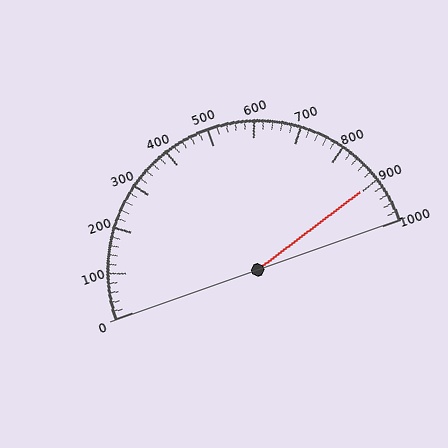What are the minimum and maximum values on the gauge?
The gauge ranges from 0 to 1000.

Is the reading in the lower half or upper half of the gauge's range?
The reading is in the upper half of the range (0 to 1000).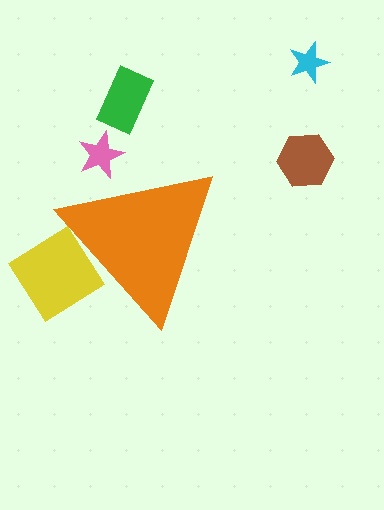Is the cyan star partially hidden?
No, the cyan star is fully visible.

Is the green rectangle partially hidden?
No, the green rectangle is fully visible.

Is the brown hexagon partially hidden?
No, the brown hexagon is fully visible.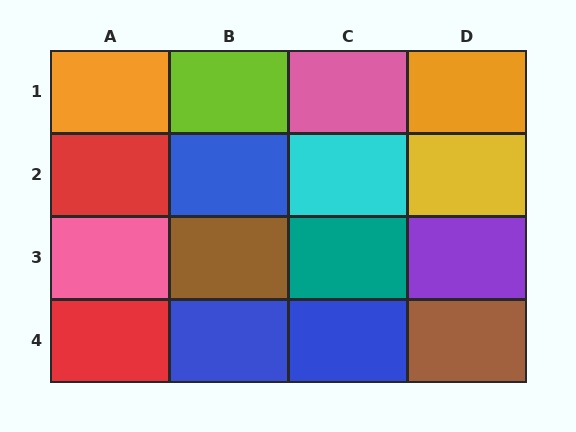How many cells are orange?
2 cells are orange.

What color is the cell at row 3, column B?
Brown.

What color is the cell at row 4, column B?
Blue.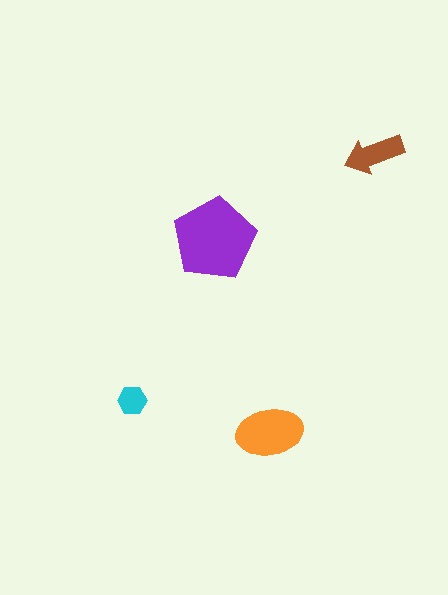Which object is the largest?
The purple pentagon.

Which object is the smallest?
The cyan hexagon.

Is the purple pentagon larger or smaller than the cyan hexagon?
Larger.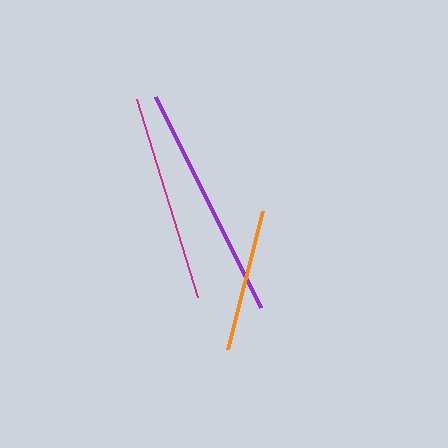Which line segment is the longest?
The purple line is the longest at approximately 236 pixels.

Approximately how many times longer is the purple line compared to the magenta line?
The purple line is approximately 1.1 times the length of the magenta line.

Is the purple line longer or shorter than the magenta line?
The purple line is longer than the magenta line.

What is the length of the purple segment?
The purple segment is approximately 236 pixels long.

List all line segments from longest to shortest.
From longest to shortest: purple, magenta, orange.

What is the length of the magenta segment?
The magenta segment is approximately 207 pixels long.